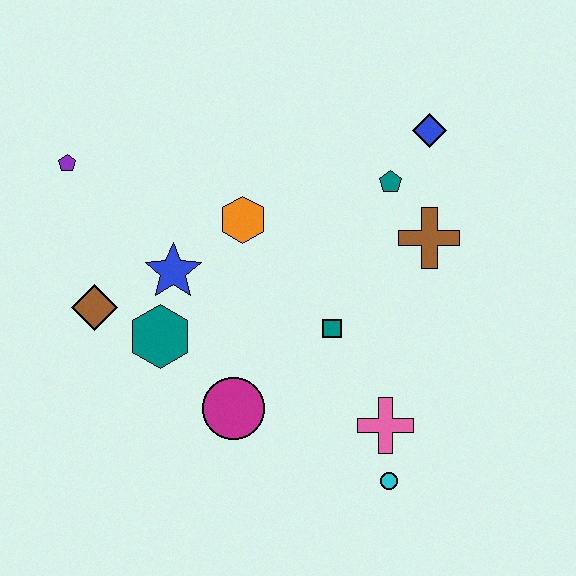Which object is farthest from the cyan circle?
The purple pentagon is farthest from the cyan circle.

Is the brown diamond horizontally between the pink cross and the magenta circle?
No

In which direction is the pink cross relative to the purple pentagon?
The pink cross is to the right of the purple pentagon.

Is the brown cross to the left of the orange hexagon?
No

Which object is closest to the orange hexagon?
The blue star is closest to the orange hexagon.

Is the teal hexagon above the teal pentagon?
No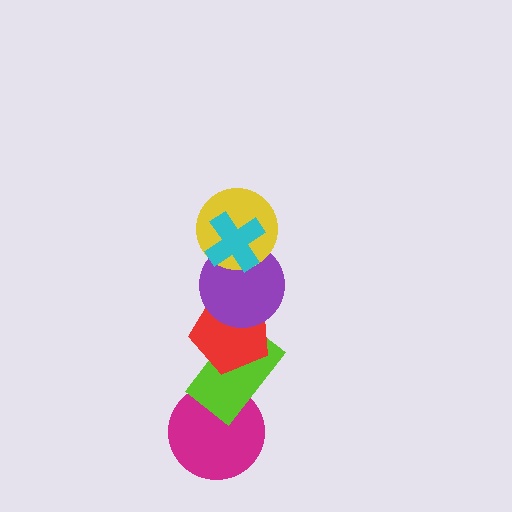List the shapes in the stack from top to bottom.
From top to bottom: the cyan cross, the yellow circle, the purple circle, the red pentagon, the lime rectangle, the magenta circle.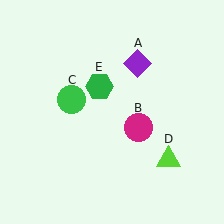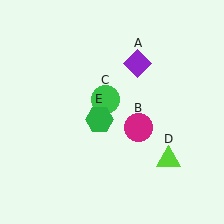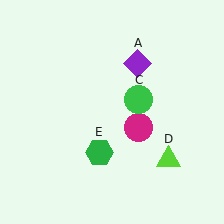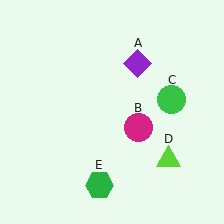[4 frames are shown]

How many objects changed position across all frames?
2 objects changed position: green circle (object C), green hexagon (object E).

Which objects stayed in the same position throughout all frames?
Purple diamond (object A) and magenta circle (object B) and lime triangle (object D) remained stationary.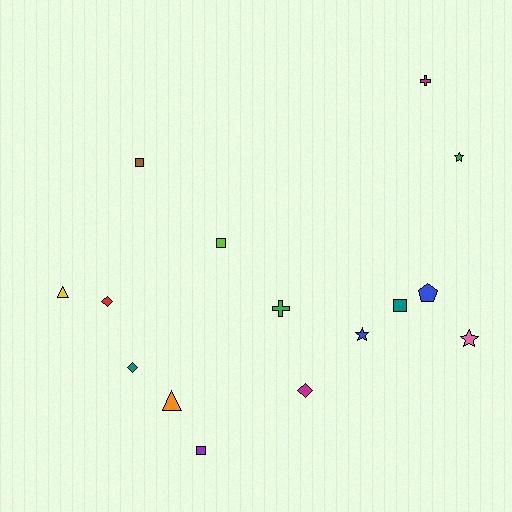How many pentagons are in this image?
There is 1 pentagon.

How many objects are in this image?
There are 15 objects.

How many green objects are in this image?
There are 2 green objects.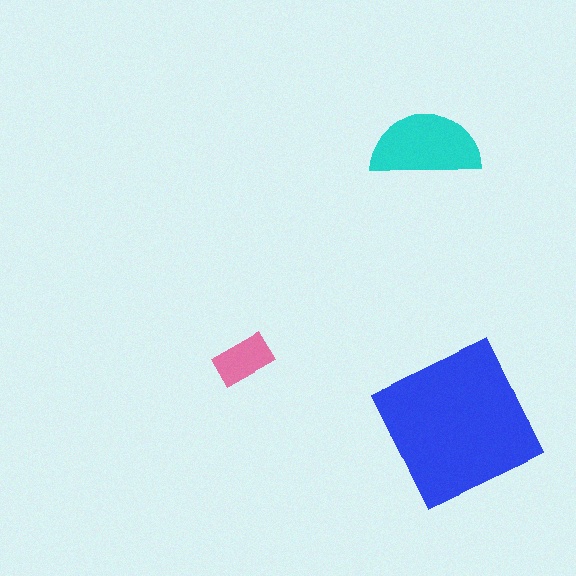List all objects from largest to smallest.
The blue square, the cyan semicircle, the pink rectangle.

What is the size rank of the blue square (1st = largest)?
1st.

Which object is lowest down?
The blue square is bottommost.